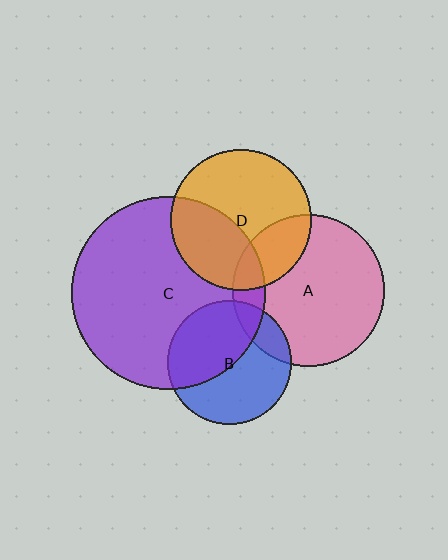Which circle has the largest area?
Circle C (purple).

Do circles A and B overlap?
Yes.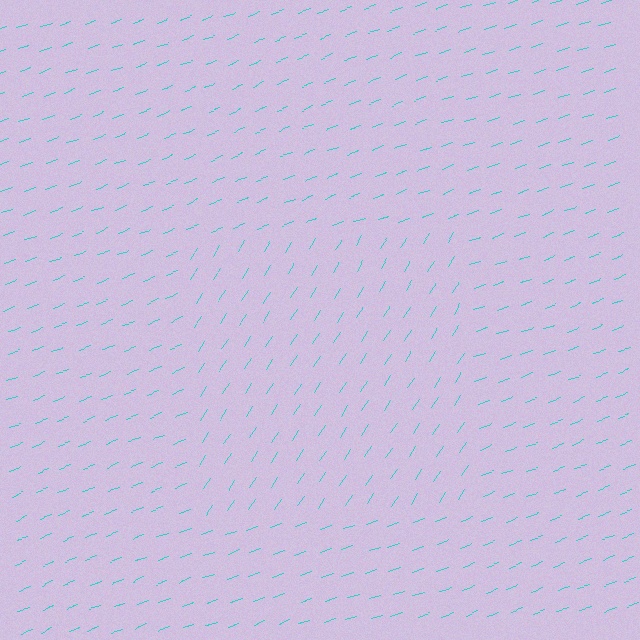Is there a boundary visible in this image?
Yes, there is a texture boundary formed by a change in line orientation.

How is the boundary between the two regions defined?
The boundary is defined purely by a change in line orientation (approximately 38 degrees difference). All lines are the same color and thickness.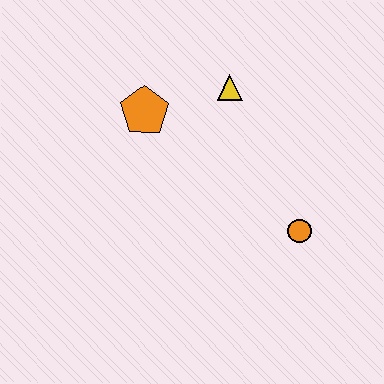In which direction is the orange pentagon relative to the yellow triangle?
The orange pentagon is to the left of the yellow triangle.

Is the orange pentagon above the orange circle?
Yes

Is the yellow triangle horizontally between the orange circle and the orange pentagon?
Yes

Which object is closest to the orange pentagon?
The yellow triangle is closest to the orange pentagon.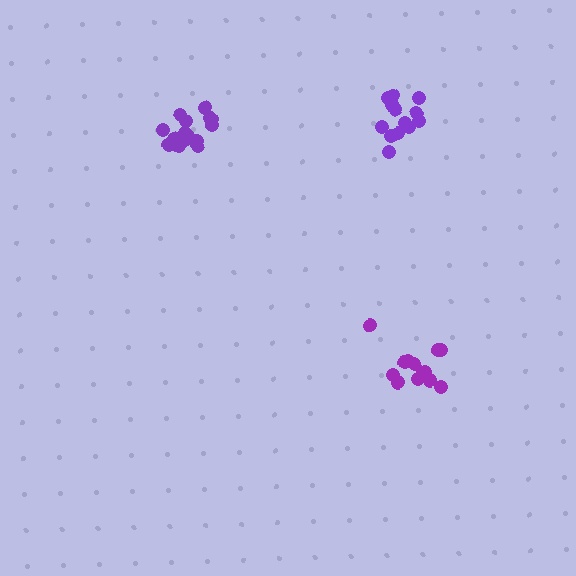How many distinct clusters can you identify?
There are 3 distinct clusters.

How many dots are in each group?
Group 1: 13 dots, Group 2: 16 dots, Group 3: 13 dots (42 total).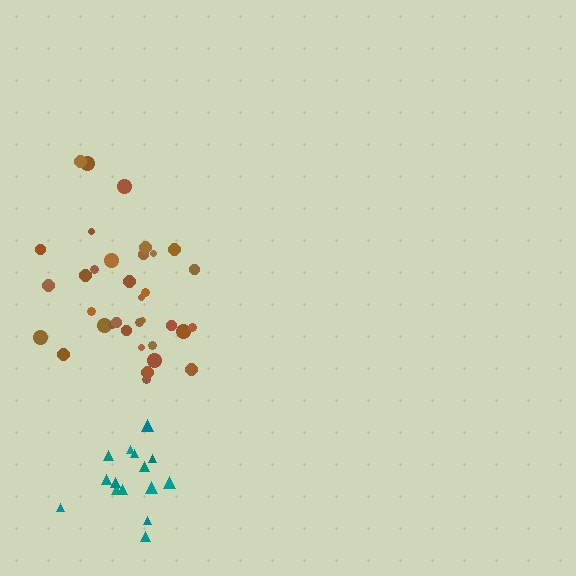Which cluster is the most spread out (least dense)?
Brown.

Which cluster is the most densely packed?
Teal.